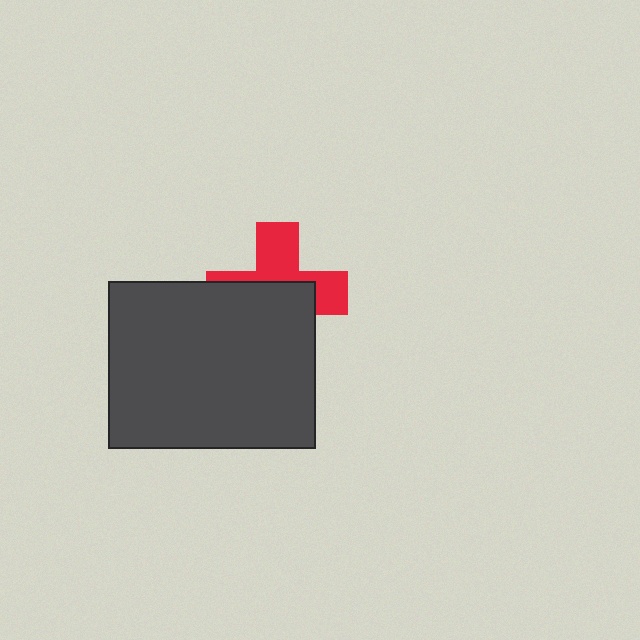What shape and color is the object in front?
The object in front is a dark gray rectangle.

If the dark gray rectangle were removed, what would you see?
You would see the complete red cross.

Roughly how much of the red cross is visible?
A small part of it is visible (roughly 45%).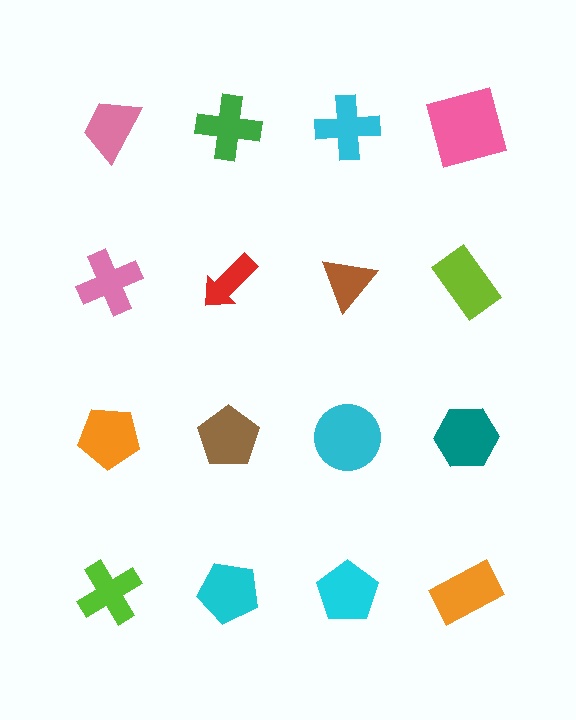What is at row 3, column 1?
An orange pentagon.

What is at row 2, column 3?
A brown triangle.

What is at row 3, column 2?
A brown pentagon.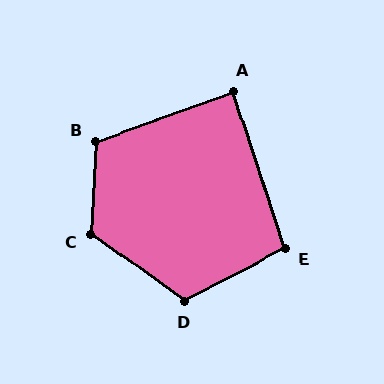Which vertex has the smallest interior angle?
A, at approximately 88 degrees.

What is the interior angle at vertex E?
Approximately 99 degrees (obtuse).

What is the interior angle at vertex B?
Approximately 112 degrees (obtuse).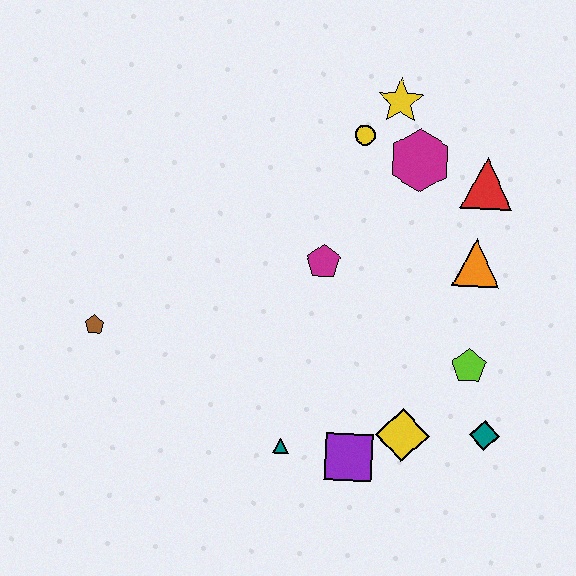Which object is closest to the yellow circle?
The yellow star is closest to the yellow circle.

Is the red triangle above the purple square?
Yes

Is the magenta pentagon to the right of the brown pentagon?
Yes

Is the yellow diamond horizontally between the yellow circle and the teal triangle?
No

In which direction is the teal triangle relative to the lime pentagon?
The teal triangle is to the left of the lime pentagon.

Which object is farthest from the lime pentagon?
The brown pentagon is farthest from the lime pentagon.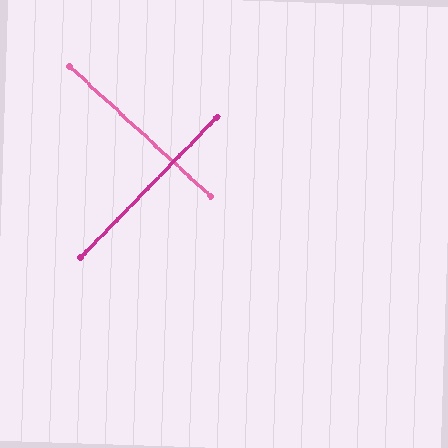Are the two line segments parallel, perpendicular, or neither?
Perpendicular — they meet at approximately 88°.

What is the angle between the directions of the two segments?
Approximately 88 degrees.